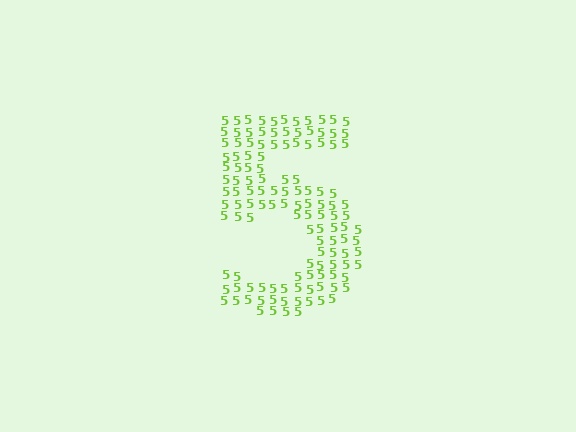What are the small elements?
The small elements are digit 5's.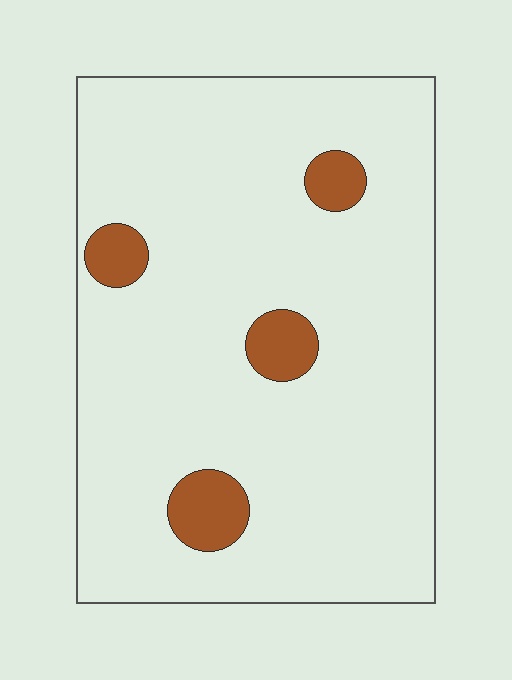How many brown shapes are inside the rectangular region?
4.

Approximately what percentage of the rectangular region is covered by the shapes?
Approximately 10%.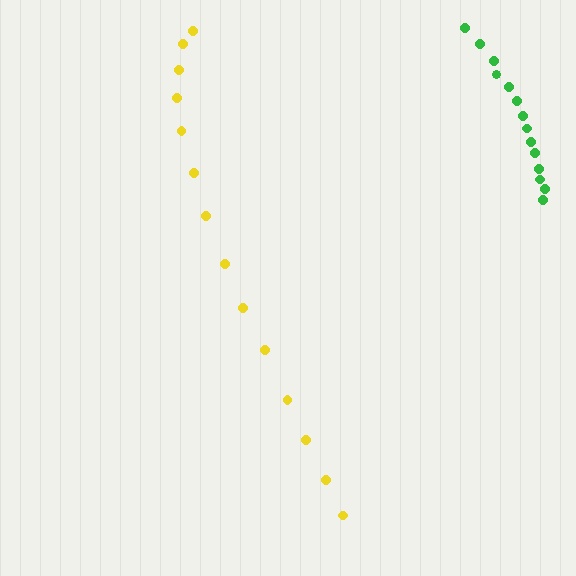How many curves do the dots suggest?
There are 2 distinct paths.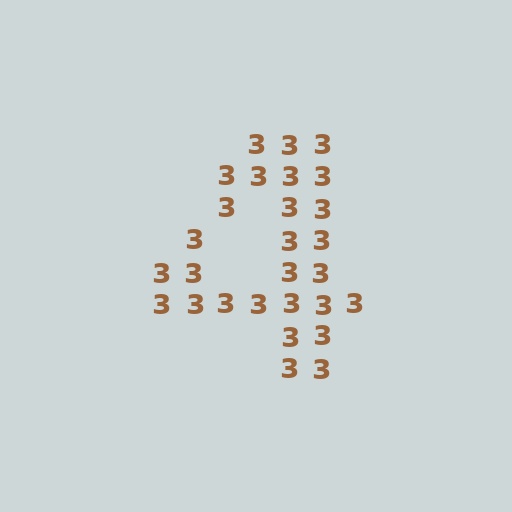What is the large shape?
The large shape is the digit 4.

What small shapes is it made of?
It is made of small digit 3's.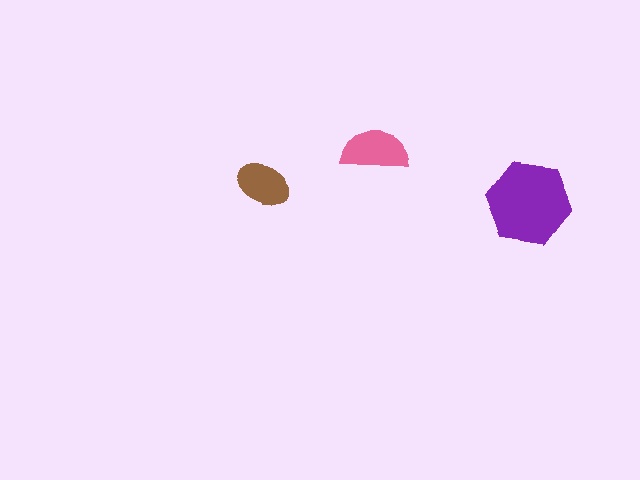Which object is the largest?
The purple hexagon.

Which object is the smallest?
The brown ellipse.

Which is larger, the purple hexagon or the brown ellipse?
The purple hexagon.